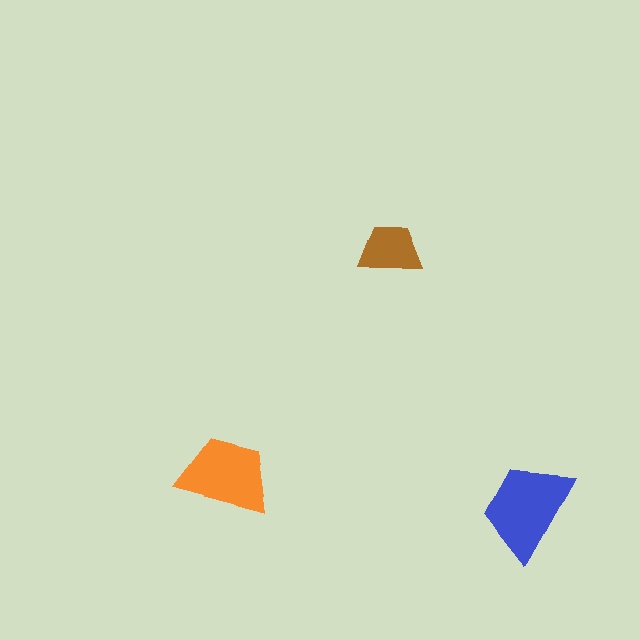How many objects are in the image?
There are 3 objects in the image.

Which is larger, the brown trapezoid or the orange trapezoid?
The orange one.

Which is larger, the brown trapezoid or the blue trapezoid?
The blue one.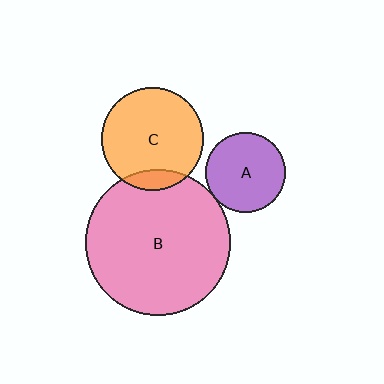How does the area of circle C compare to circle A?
Approximately 1.6 times.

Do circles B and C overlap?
Yes.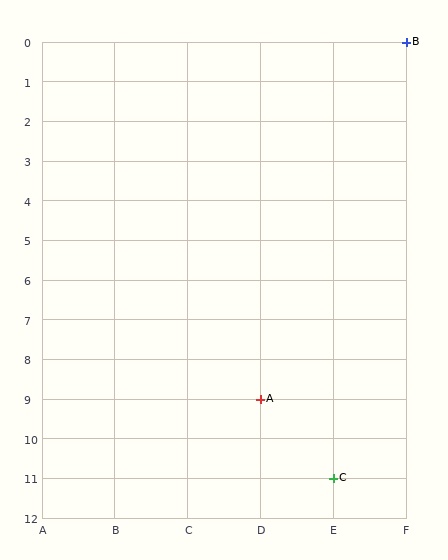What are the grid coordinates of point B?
Point B is at grid coordinates (F, 0).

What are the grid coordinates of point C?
Point C is at grid coordinates (E, 11).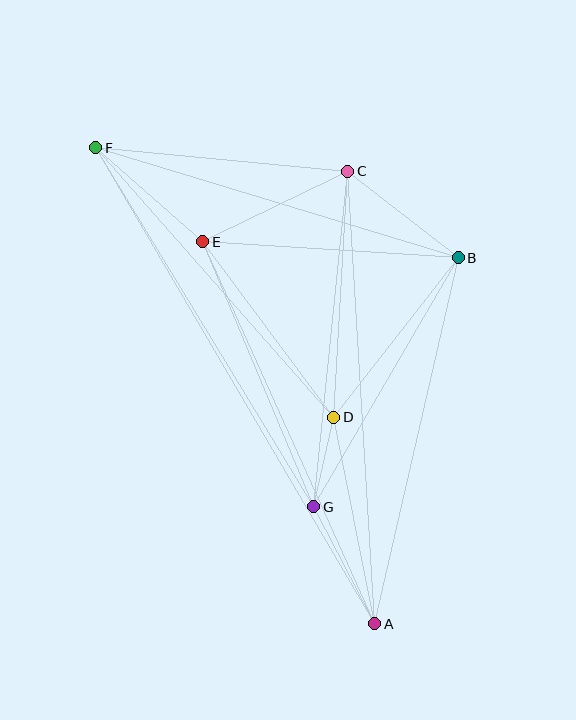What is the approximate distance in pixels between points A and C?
The distance between A and C is approximately 453 pixels.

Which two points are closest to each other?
Points D and G are closest to each other.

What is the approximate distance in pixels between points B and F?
The distance between B and F is approximately 379 pixels.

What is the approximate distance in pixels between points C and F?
The distance between C and F is approximately 253 pixels.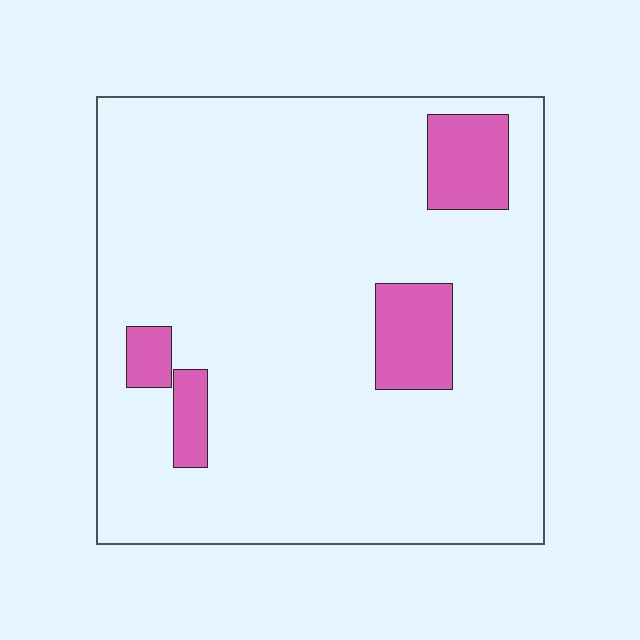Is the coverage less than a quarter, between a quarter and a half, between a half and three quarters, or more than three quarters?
Less than a quarter.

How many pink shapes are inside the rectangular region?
4.